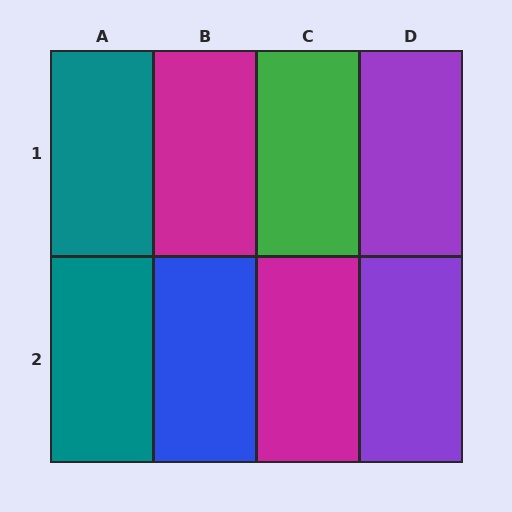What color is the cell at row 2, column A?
Teal.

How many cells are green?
1 cell is green.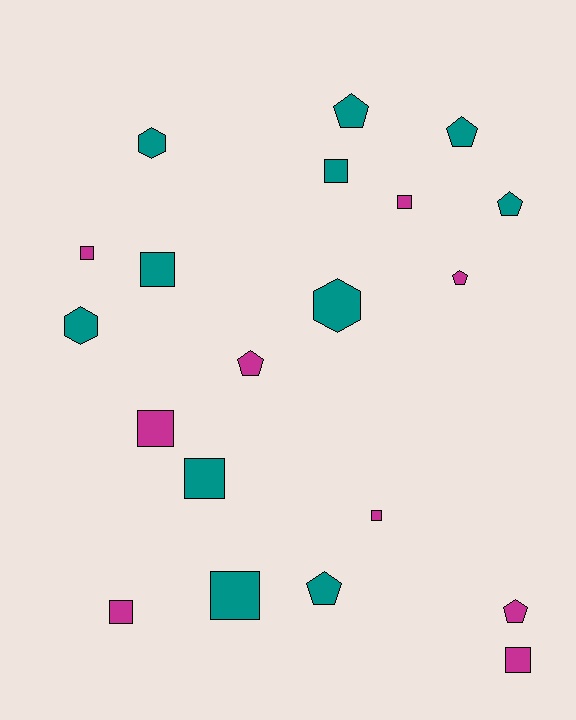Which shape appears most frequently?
Square, with 10 objects.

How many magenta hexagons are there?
There are no magenta hexagons.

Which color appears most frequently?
Teal, with 11 objects.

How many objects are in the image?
There are 20 objects.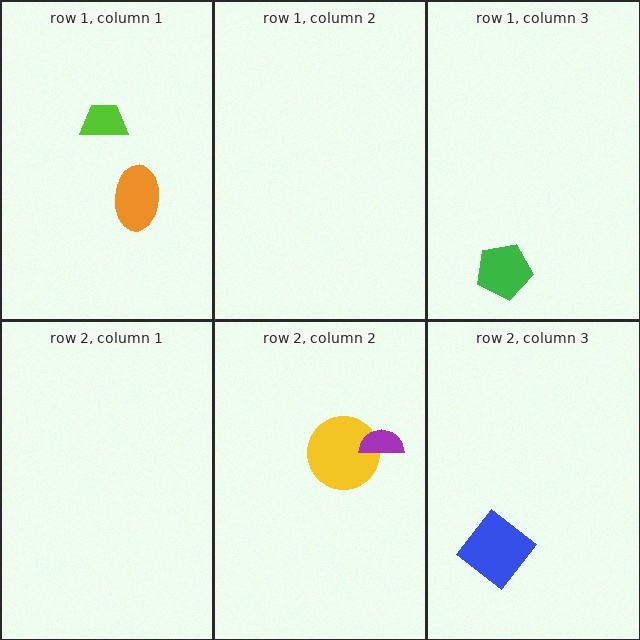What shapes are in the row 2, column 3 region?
The blue diamond.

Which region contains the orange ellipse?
The row 1, column 1 region.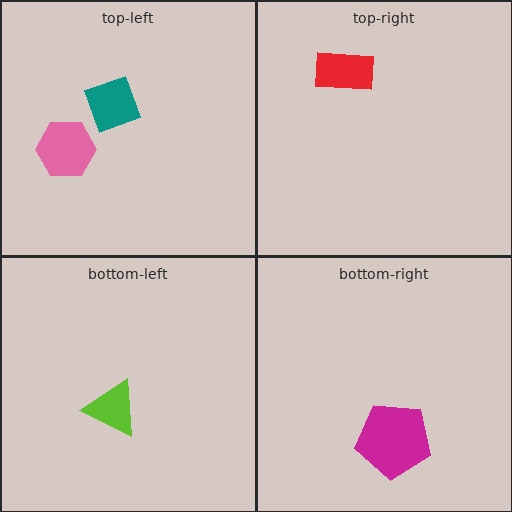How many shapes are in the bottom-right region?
1.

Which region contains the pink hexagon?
The top-left region.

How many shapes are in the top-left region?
2.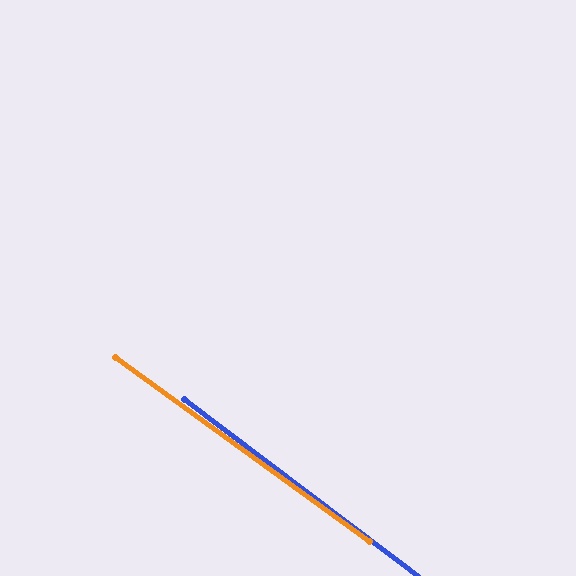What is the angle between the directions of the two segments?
Approximately 1 degree.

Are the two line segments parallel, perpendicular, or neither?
Parallel — their directions differ by only 1.1°.